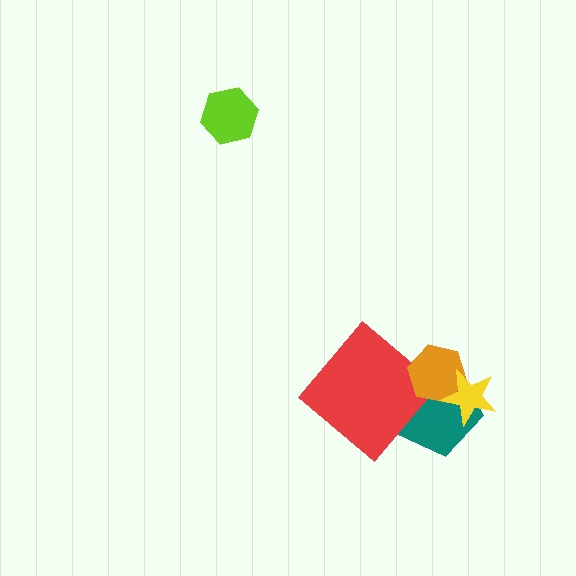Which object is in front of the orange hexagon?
The yellow star is in front of the orange hexagon.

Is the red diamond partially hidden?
Yes, it is partially covered by another shape.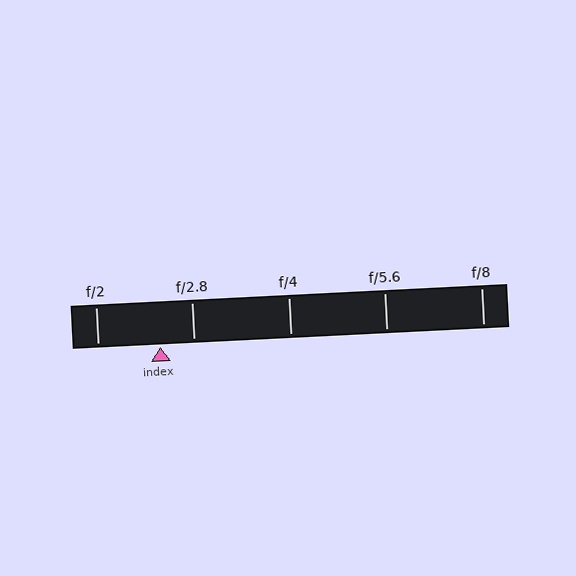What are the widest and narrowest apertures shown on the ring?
The widest aperture shown is f/2 and the narrowest is f/8.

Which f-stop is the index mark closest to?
The index mark is closest to f/2.8.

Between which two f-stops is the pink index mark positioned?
The index mark is between f/2 and f/2.8.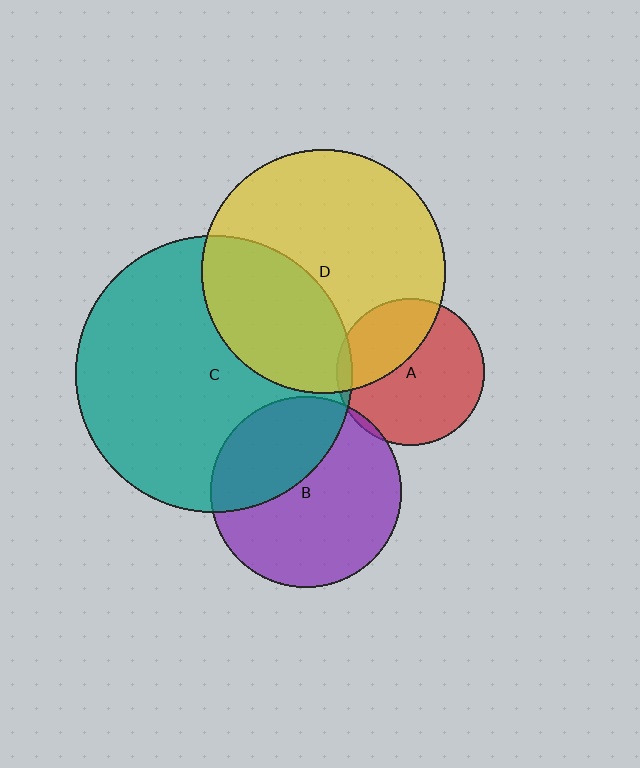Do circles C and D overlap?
Yes.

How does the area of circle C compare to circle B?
Approximately 2.1 times.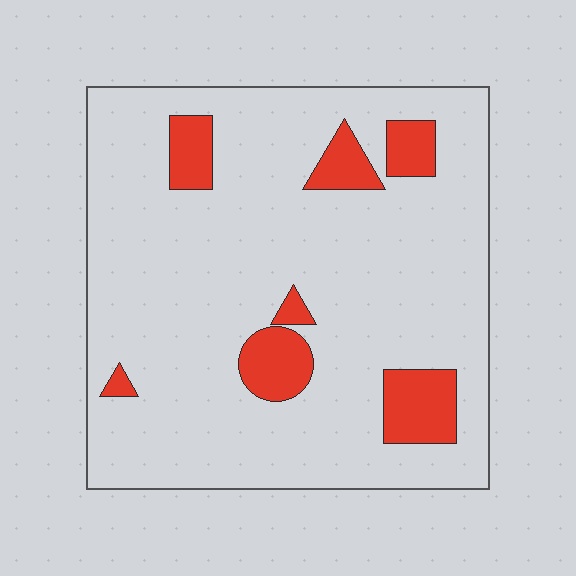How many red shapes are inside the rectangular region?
7.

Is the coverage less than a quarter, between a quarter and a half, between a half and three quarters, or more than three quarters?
Less than a quarter.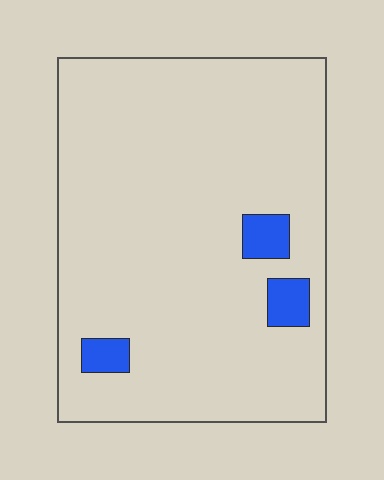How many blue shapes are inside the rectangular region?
3.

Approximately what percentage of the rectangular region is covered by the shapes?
Approximately 5%.